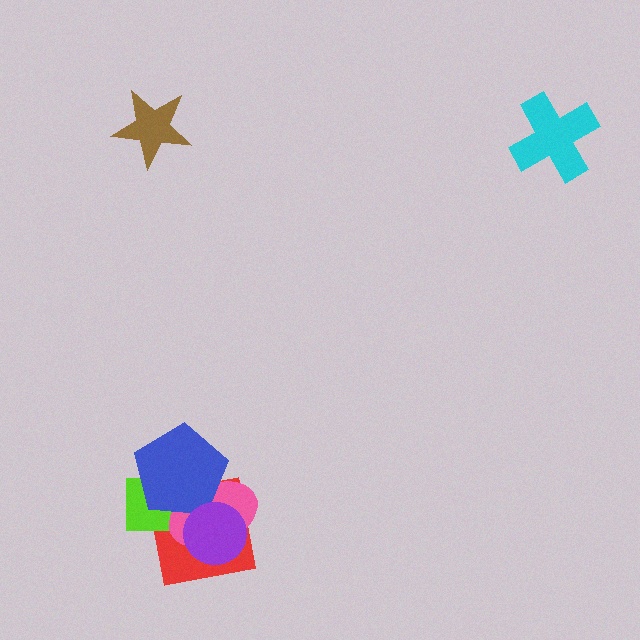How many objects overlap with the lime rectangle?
4 objects overlap with the lime rectangle.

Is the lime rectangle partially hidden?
Yes, it is partially covered by another shape.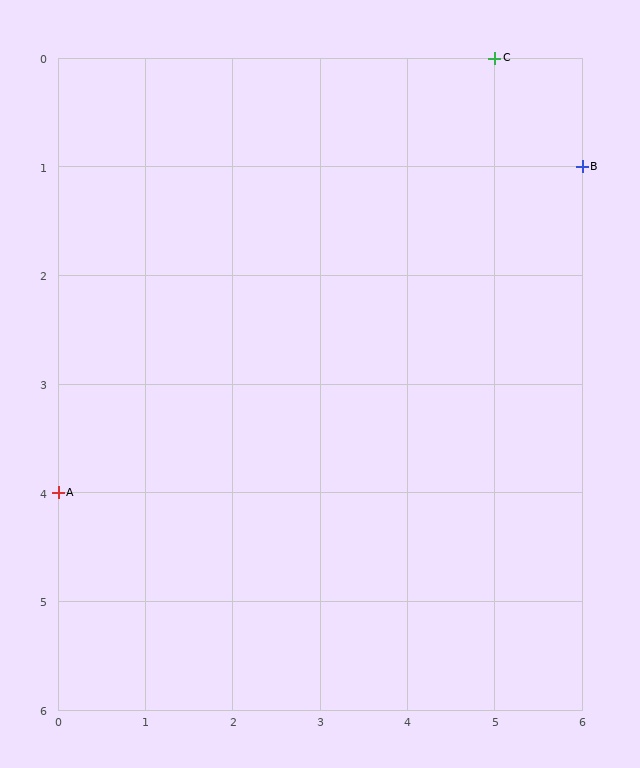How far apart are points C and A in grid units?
Points C and A are 5 columns and 4 rows apart (about 6.4 grid units diagonally).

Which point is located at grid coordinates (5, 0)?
Point C is at (5, 0).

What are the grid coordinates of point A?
Point A is at grid coordinates (0, 4).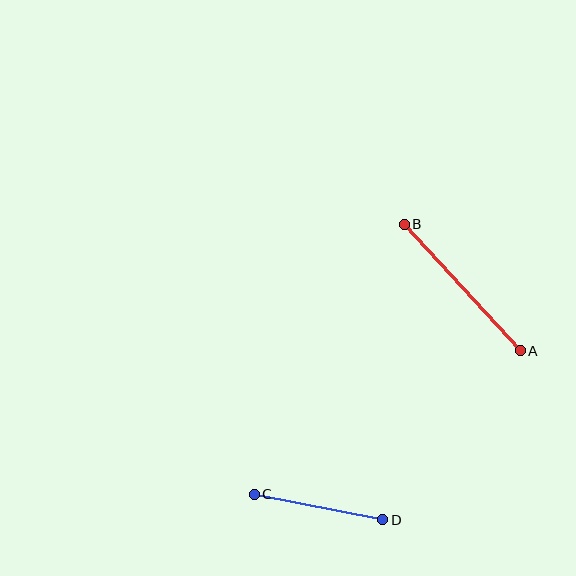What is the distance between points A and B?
The distance is approximately 172 pixels.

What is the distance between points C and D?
The distance is approximately 131 pixels.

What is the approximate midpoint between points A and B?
The midpoint is at approximately (462, 287) pixels.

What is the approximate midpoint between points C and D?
The midpoint is at approximately (319, 507) pixels.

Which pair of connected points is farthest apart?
Points A and B are farthest apart.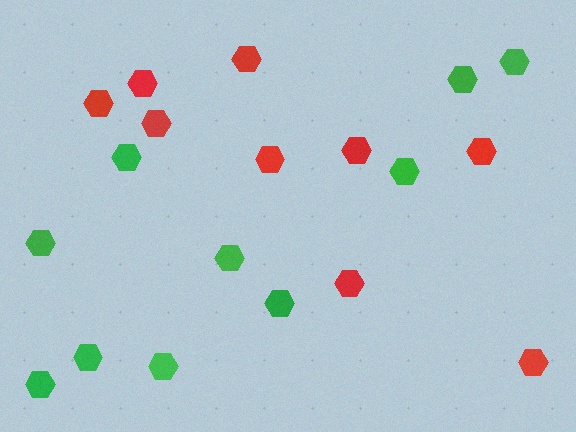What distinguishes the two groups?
There are 2 groups: one group of red hexagons (9) and one group of green hexagons (10).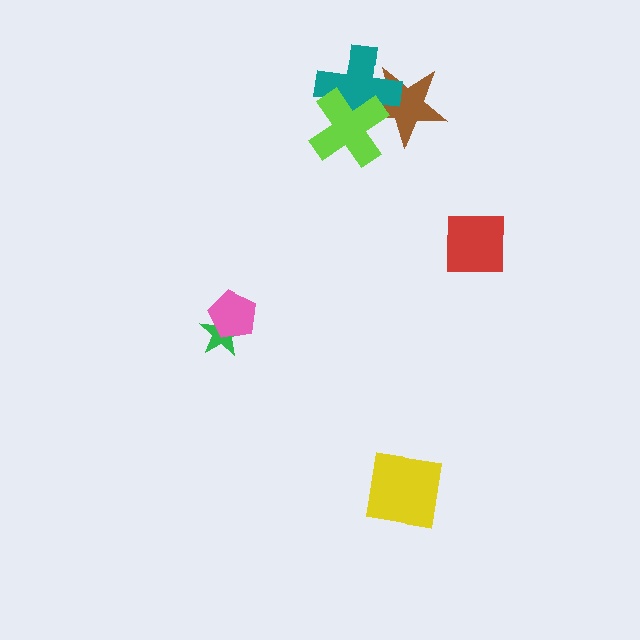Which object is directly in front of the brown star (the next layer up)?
The teal cross is directly in front of the brown star.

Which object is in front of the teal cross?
The lime cross is in front of the teal cross.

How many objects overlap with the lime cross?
2 objects overlap with the lime cross.